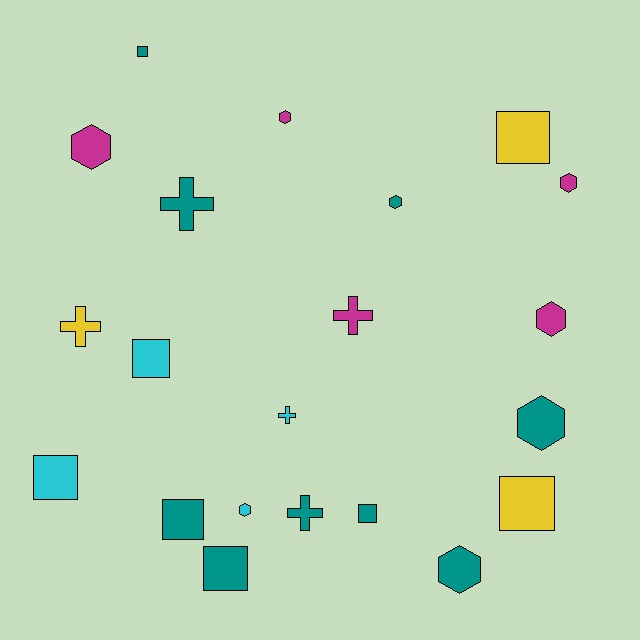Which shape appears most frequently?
Square, with 8 objects.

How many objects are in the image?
There are 21 objects.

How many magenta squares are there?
There are no magenta squares.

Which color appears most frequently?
Teal, with 9 objects.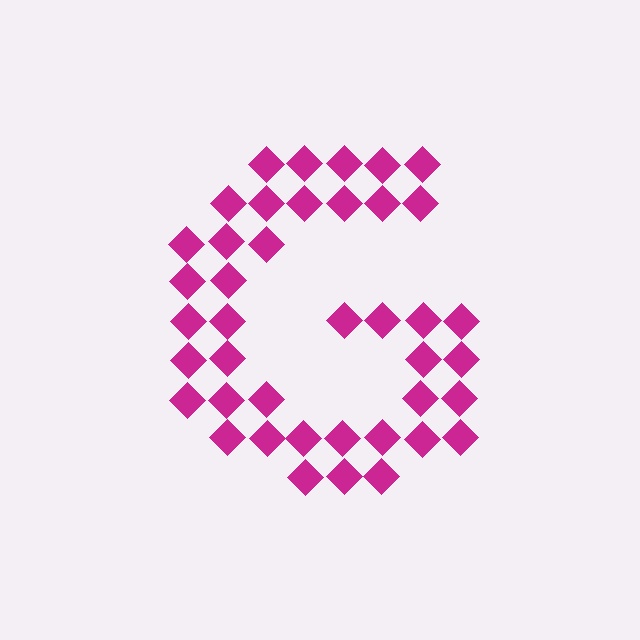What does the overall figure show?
The overall figure shows the letter G.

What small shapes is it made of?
It is made of small diamonds.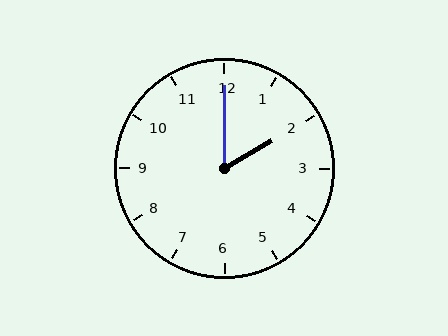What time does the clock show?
2:00.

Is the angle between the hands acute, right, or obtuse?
It is acute.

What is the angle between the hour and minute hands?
Approximately 60 degrees.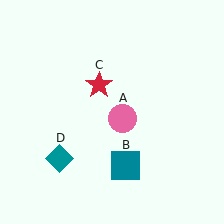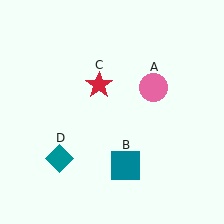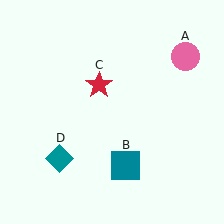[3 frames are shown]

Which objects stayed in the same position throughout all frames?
Teal square (object B) and red star (object C) and teal diamond (object D) remained stationary.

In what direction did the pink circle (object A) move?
The pink circle (object A) moved up and to the right.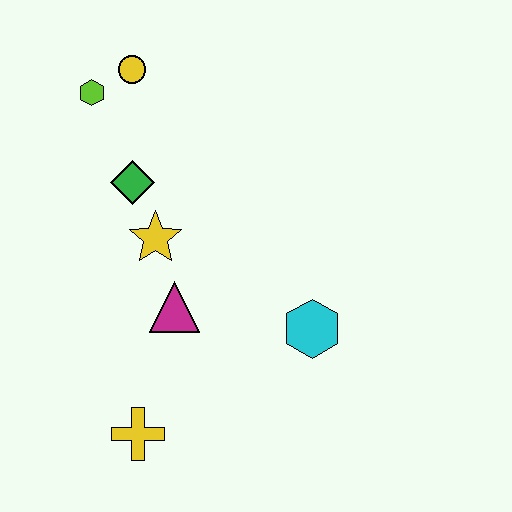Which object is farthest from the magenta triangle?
The yellow circle is farthest from the magenta triangle.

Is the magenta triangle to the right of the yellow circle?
Yes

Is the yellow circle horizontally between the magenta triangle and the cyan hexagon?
No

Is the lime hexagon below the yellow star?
No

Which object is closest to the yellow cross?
The magenta triangle is closest to the yellow cross.